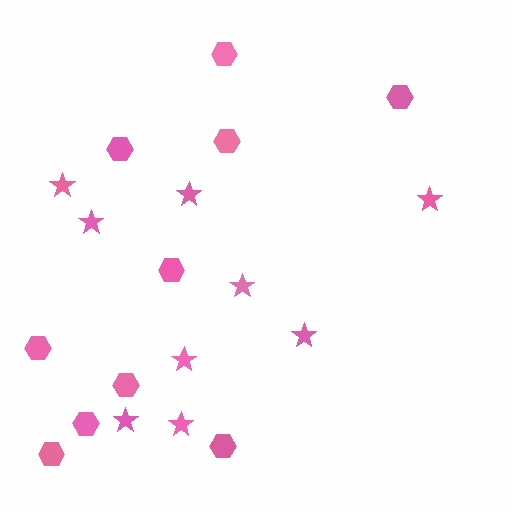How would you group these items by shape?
There are 2 groups: one group of stars (9) and one group of hexagons (10).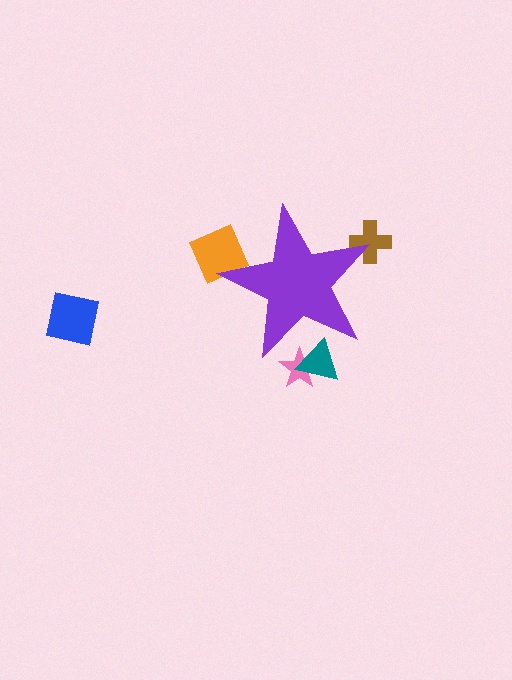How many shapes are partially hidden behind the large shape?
4 shapes are partially hidden.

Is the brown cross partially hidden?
Yes, the brown cross is partially hidden behind the purple star.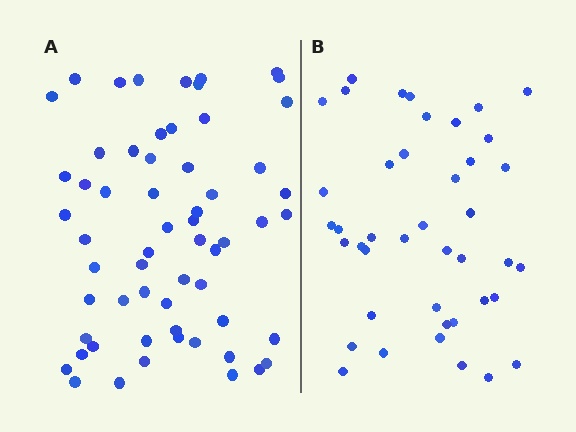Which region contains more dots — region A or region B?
Region A (the left region) has more dots.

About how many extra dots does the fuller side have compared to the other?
Region A has approximately 20 more dots than region B.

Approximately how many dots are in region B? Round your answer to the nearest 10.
About 40 dots. (The exact count is 42, which rounds to 40.)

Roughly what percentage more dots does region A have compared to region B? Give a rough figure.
About 45% more.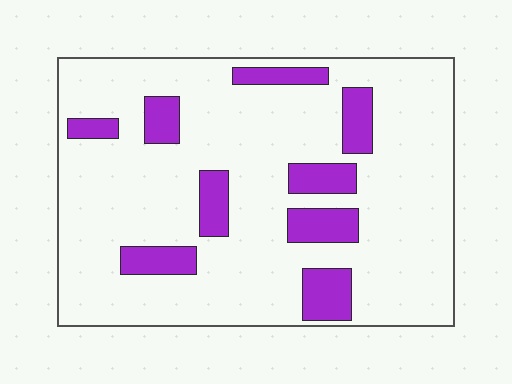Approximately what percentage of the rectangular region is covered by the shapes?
Approximately 15%.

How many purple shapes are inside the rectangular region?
9.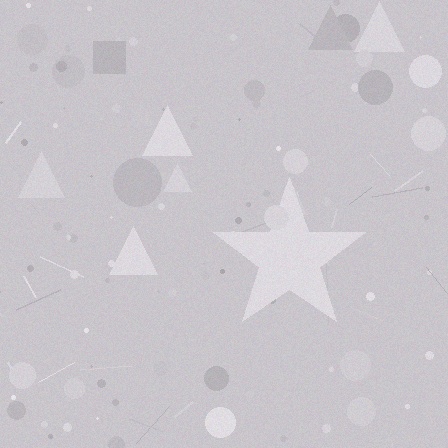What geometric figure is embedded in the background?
A star is embedded in the background.